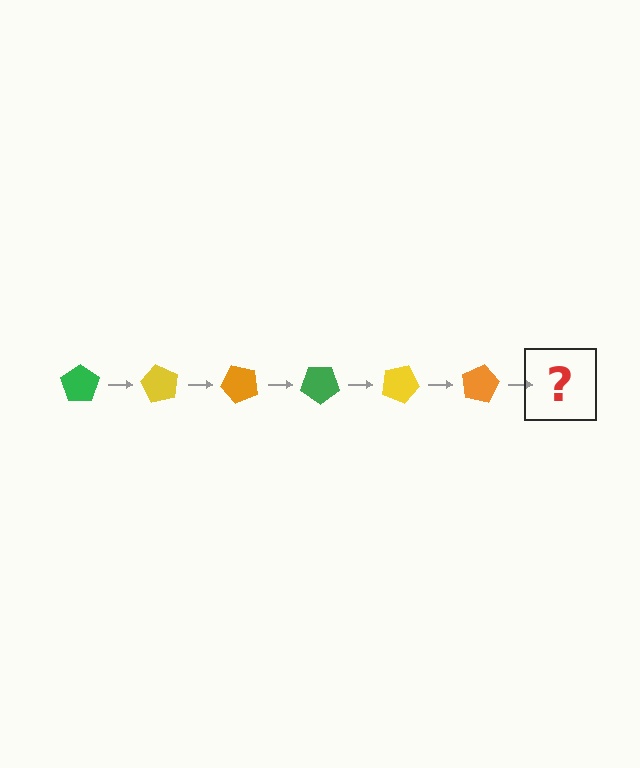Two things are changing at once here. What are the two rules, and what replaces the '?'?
The two rules are that it rotates 60 degrees each step and the color cycles through green, yellow, and orange. The '?' should be a green pentagon, rotated 360 degrees from the start.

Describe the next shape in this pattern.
It should be a green pentagon, rotated 360 degrees from the start.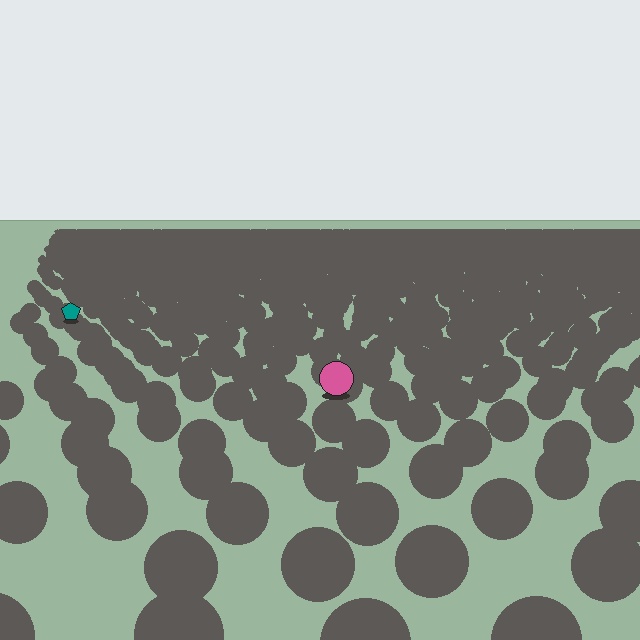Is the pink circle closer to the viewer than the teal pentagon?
Yes. The pink circle is closer — you can tell from the texture gradient: the ground texture is coarser near it.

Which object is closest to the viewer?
The pink circle is closest. The texture marks near it are larger and more spread out.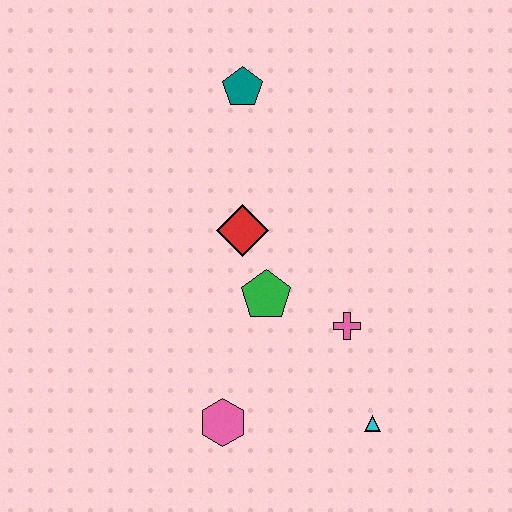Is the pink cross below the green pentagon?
Yes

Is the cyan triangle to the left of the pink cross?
No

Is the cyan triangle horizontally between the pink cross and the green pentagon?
No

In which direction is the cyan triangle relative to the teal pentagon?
The cyan triangle is below the teal pentagon.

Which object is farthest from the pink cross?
The teal pentagon is farthest from the pink cross.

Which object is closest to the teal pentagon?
The red diamond is closest to the teal pentagon.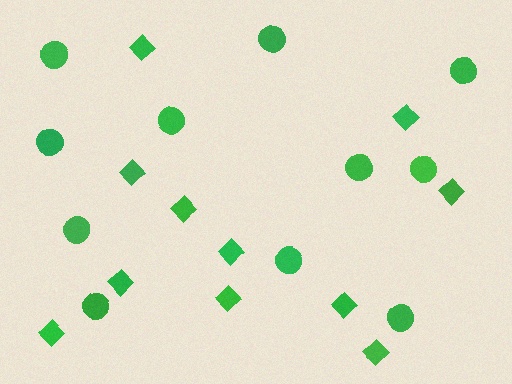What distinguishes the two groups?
There are 2 groups: one group of circles (11) and one group of diamonds (11).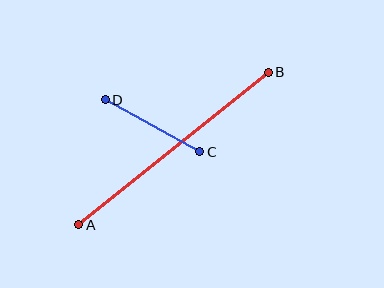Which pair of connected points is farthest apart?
Points A and B are farthest apart.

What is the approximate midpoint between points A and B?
The midpoint is at approximately (174, 149) pixels.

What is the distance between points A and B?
The distance is approximately 243 pixels.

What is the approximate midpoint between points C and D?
The midpoint is at approximately (153, 126) pixels.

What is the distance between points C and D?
The distance is approximately 108 pixels.